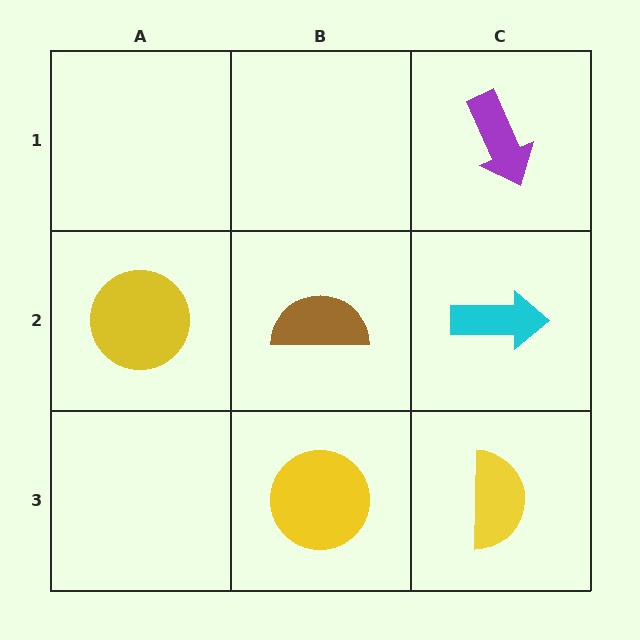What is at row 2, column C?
A cyan arrow.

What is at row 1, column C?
A purple arrow.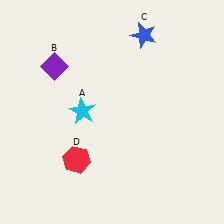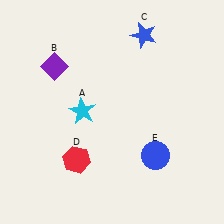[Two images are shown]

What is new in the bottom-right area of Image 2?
A blue circle (E) was added in the bottom-right area of Image 2.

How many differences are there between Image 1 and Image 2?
There is 1 difference between the two images.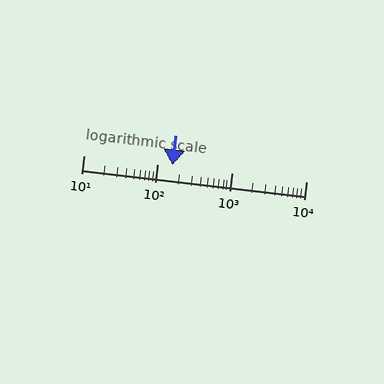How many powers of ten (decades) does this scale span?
The scale spans 3 decades, from 10 to 10000.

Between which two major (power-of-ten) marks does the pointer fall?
The pointer is between 100 and 1000.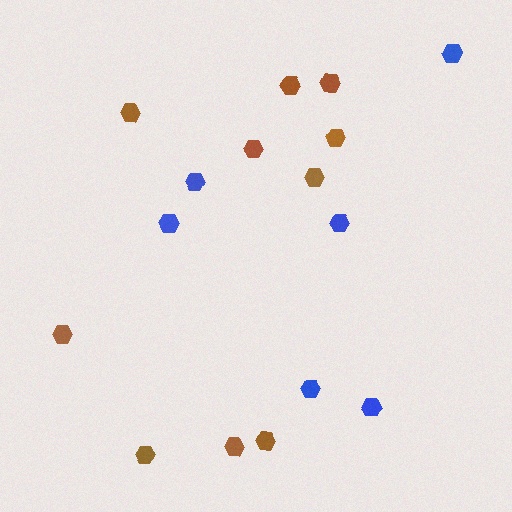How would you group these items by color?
There are 2 groups: one group of brown hexagons (10) and one group of blue hexagons (6).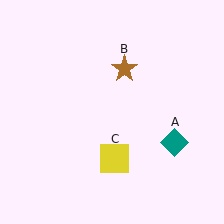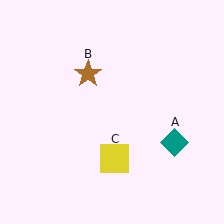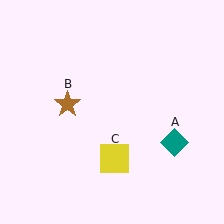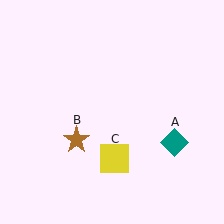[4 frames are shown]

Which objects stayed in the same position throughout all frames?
Teal diamond (object A) and yellow square (object C) remained stationary.